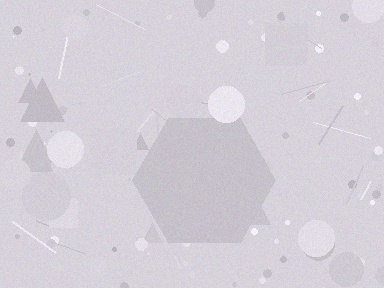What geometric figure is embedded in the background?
A hexagon is embedded in the background.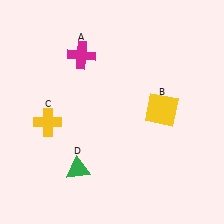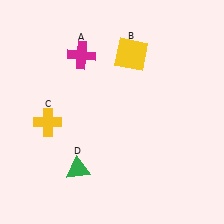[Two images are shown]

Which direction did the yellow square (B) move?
The yellow square (B) moved up.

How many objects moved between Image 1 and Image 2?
1 object moved between the two images.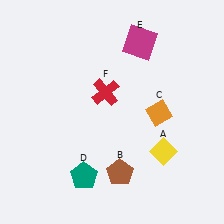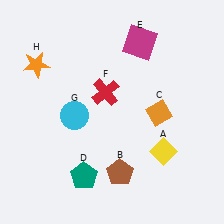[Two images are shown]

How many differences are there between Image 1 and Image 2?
There are 2 differences between the two images.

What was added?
A cyan circle (G), an orange star (H) were added in Image 2.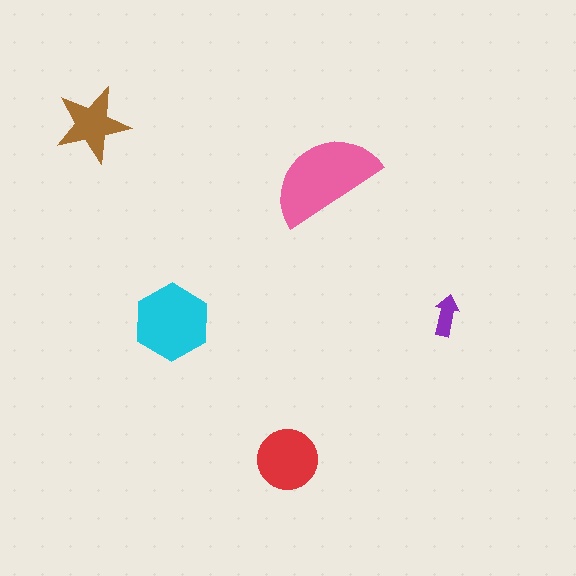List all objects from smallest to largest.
The purple arrow, the brown star, the red circle, the cyan hexagon, the pink semicircle.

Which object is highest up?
The brown star is topmost.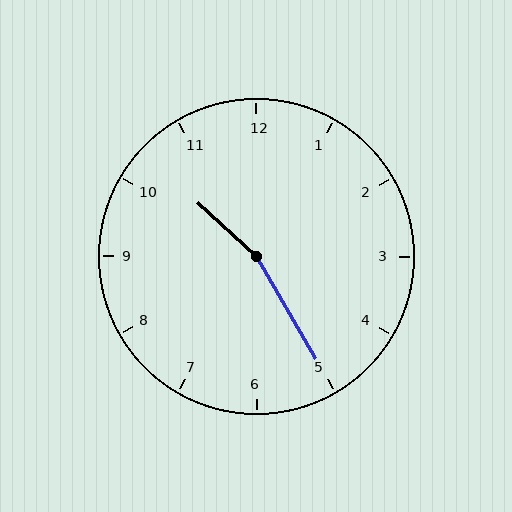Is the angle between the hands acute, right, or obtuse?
It is obtuse.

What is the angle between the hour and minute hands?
Approximately 162 degrees.